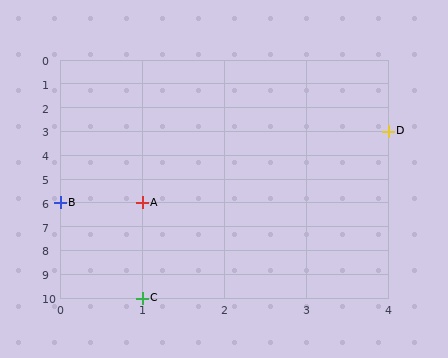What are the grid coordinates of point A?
Point A is at grid coordinates (1, 6).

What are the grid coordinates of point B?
Point B is at grid coordinates (0, 6).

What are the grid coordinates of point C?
Point C is at grid coordinates (1, 10).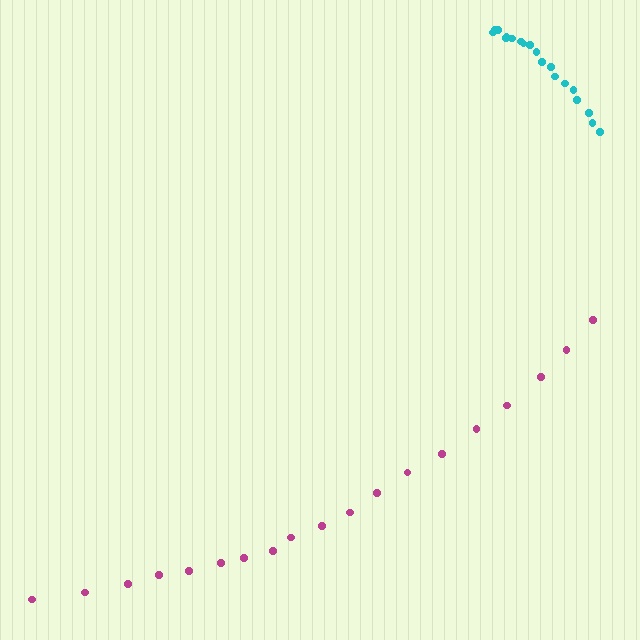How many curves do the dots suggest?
There are 2 distinct paths.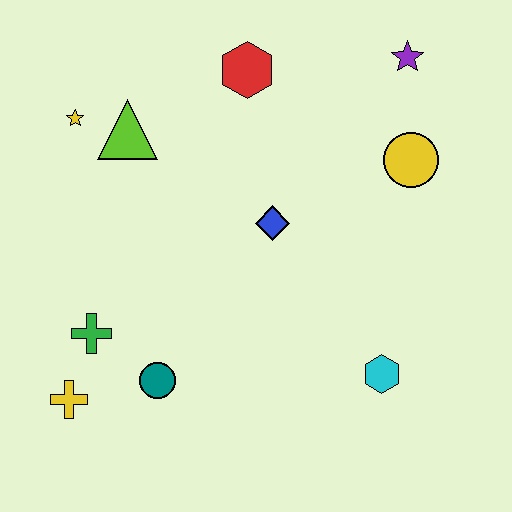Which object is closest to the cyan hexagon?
The blue diamond is closest to the cyan hexagon.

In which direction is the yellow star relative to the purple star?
The yellow star is to the left of the purple star.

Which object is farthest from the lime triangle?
The cyan hexagon is farthest from the lime triangle.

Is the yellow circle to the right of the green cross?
Yes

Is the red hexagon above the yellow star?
Yes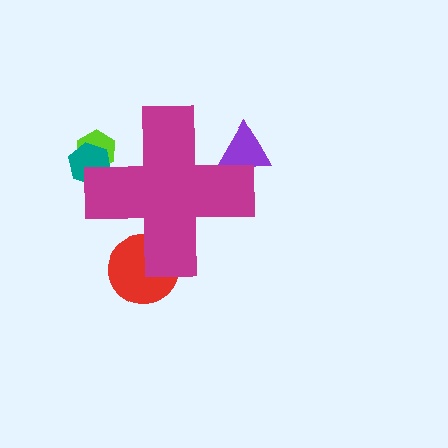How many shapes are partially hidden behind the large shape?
4 shapes are partially hidden.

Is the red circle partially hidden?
Yes, the red circle is partially hidden behind the magenta cross.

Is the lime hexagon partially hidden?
Yes, the lime hexagon is partially hidden behind the magenta cross.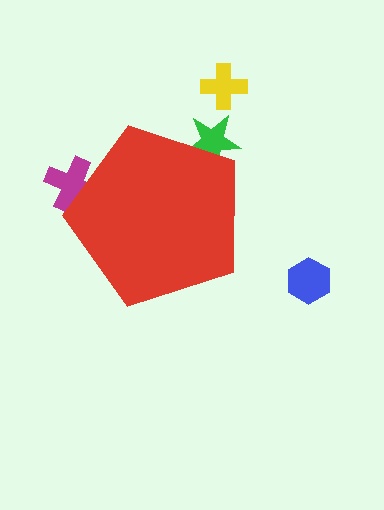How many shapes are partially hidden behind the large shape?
2 shapes are partially hidden.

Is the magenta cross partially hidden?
Yes, the magenta cross is partially hidden behind the red pentagon.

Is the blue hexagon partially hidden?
No, the blue hexagon is fully visible.